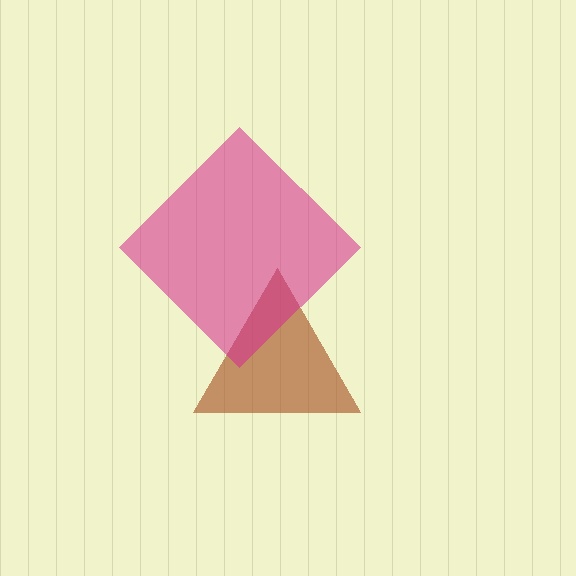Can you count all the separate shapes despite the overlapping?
Yes, there are 2 separate shapes.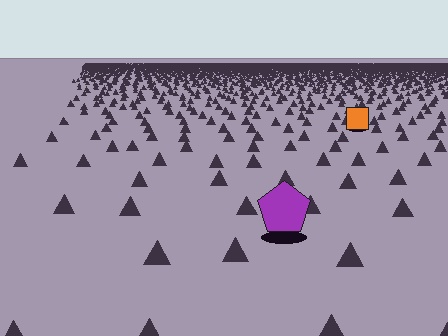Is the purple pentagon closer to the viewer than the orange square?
Yes. The purple pentagon is closer — you can tell from the texture gradient: the ground texture is coarser near it.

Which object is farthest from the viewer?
The orange square is farthest from the viewer. It appears smaller and the ground texture around it is denser.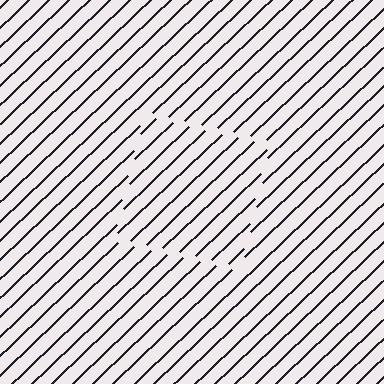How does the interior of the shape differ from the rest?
The interior of the shape contains the same grating, shifted by half a period — the contour is defined by the phase discontinuity where line-ends from the inner and outer gratings abut.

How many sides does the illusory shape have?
4 sides — the line-ends trace a square.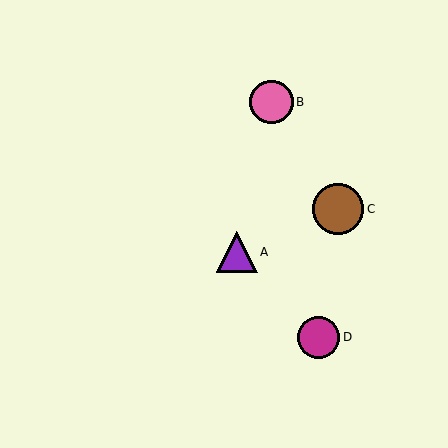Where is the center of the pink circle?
The center of the pink circle is at (272, 102).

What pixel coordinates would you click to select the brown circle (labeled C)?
Click at (338, 209) to select the brown circle C.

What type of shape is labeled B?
Shape B is a pink circle.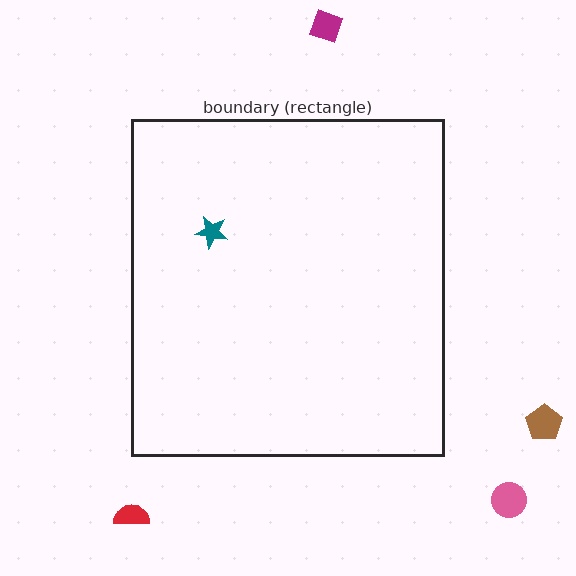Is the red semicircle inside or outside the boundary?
Outside.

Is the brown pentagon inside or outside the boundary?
Outside.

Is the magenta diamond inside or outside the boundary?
Outside.